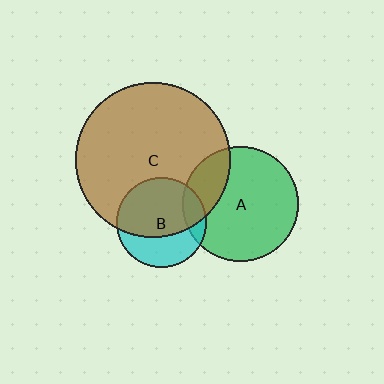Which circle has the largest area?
Circle C (brown).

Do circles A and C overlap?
Yes.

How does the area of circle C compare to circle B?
Approximately 2.9 times.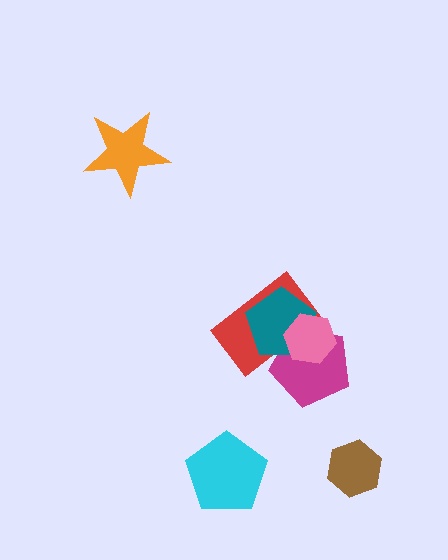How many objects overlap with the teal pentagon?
3 objects overlap with the teal pentagon.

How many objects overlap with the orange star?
0 objects overlap with the orange star.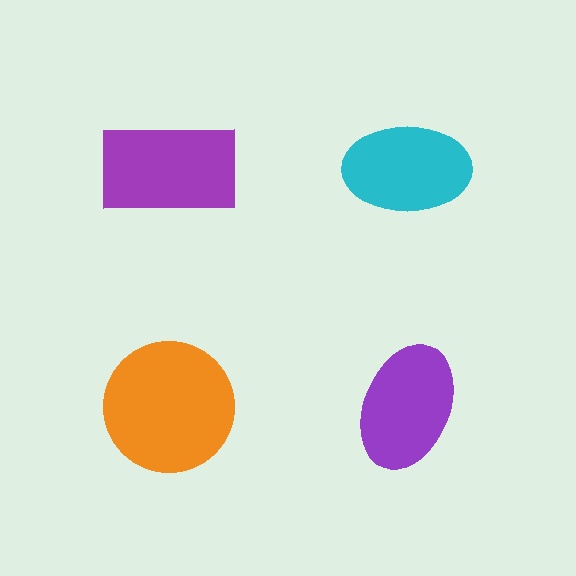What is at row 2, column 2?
A purple ellipse.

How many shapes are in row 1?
2 shapes.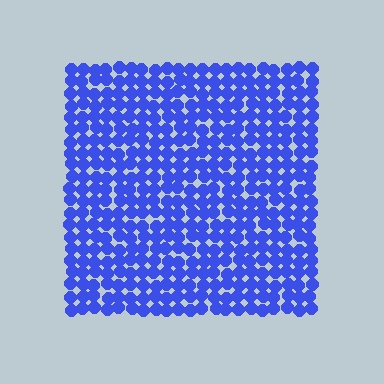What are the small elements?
The small elements are circles.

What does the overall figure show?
The overall figure shows a square.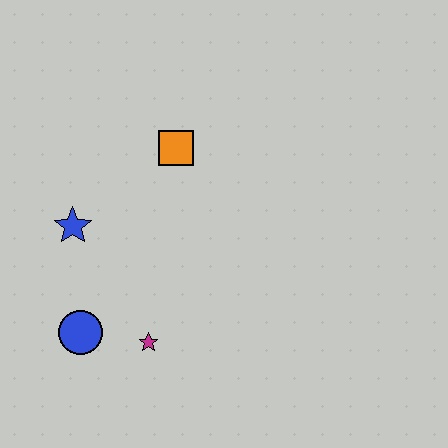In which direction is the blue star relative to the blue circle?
The blue star is above the blue circle.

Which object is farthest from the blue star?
The magenta star is farthest from the blue star.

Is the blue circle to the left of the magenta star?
Yes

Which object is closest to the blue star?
The blue circle is closest to the blue star.